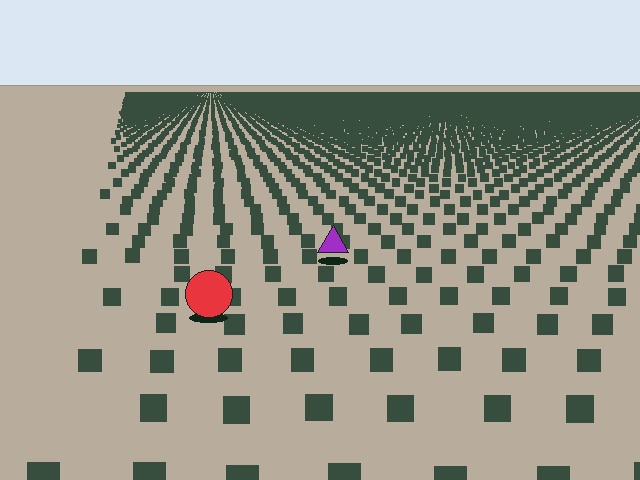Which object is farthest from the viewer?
The purple triangle is farthest from the viewer. It appears smaller and the ground texture around it is denser.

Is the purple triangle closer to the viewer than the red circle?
No. The red circle is closer — you can tell from the texture gradient: the ground texture is coarser near it.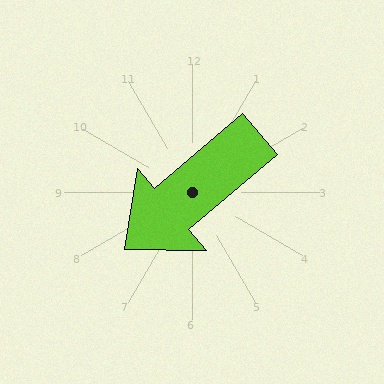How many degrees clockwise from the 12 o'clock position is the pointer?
Approximately 230 degrees.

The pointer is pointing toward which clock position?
Roughly 8 o'clock.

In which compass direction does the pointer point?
Southwest.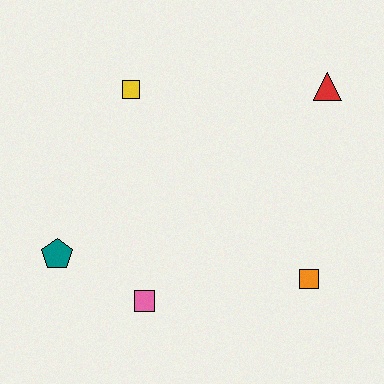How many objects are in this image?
There are 5 objects.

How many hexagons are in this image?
There are no hexagons.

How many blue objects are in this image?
There are no blue objects.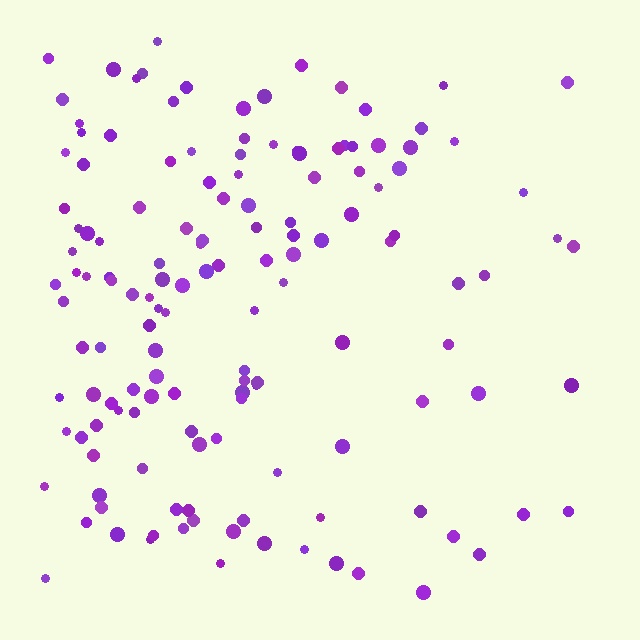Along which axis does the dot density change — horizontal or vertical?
Horizontal.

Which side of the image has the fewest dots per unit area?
The right.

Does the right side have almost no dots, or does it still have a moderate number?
Still a moderate number, just noticeably fewer than the left.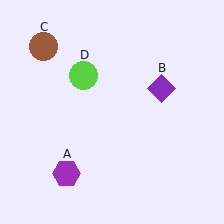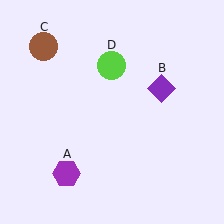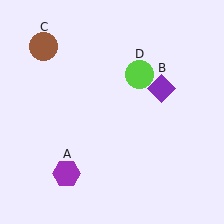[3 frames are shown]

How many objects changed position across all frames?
1 object changed position: lime circle (object D).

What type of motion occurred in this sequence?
The lime circle (object D) rotated clockwise around the center of the scene.